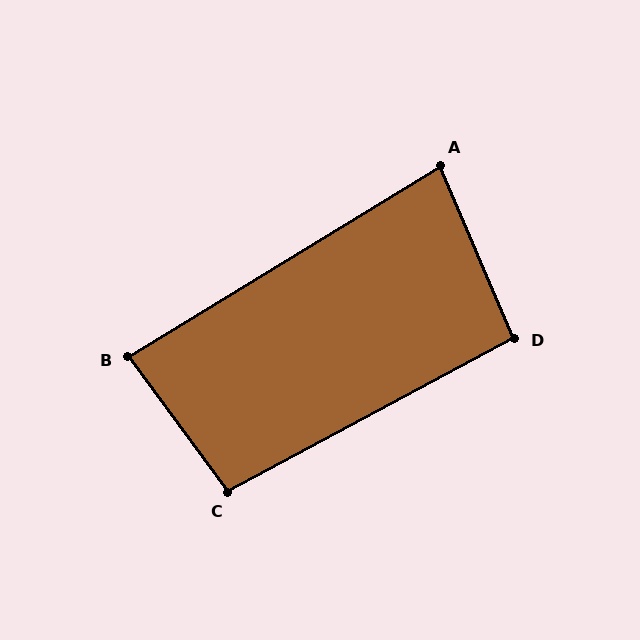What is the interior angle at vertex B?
Approximately 85 degrees (approximately right).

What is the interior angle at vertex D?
Approximately 95 degrees (approximately right).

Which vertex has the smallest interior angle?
A, at approximately 82 degrees.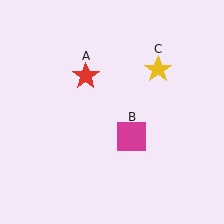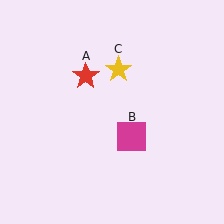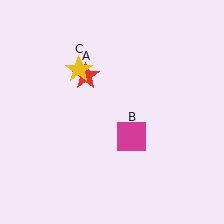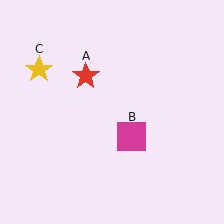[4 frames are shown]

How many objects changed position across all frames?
1 object changed position: yellow star (object C).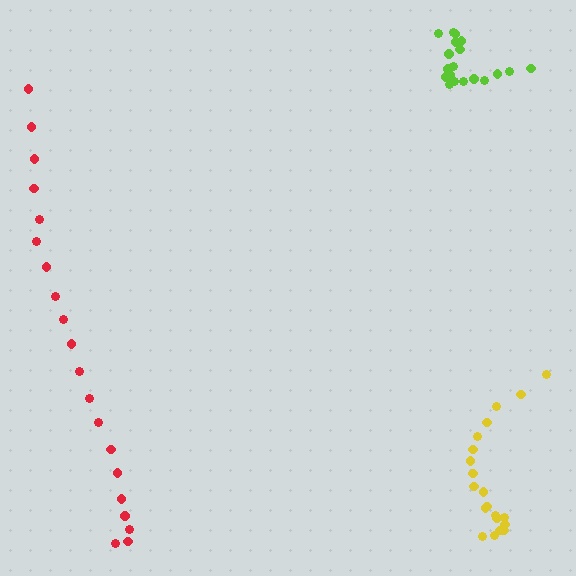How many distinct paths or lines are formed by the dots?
There are 3 distinct paths.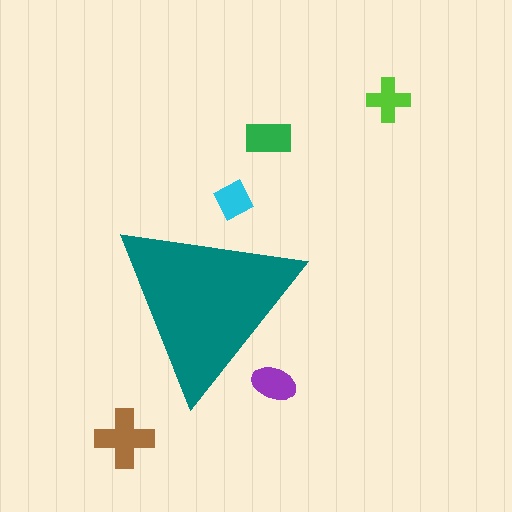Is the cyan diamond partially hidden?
Yes, the cyan diamond is partially hidden behind the teal triangle.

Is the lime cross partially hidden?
No, the lime cross is fully visible.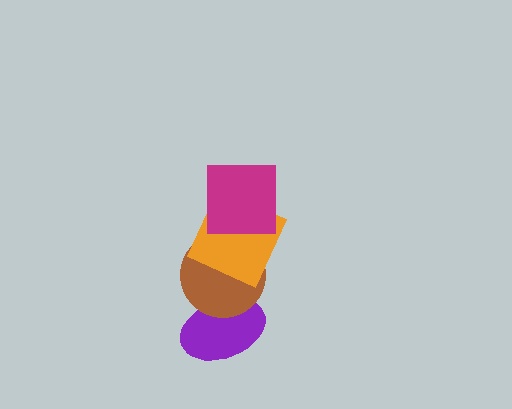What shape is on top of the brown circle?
The orange square is on top of the brown circle.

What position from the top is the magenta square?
The magenta square is 1st from the top.